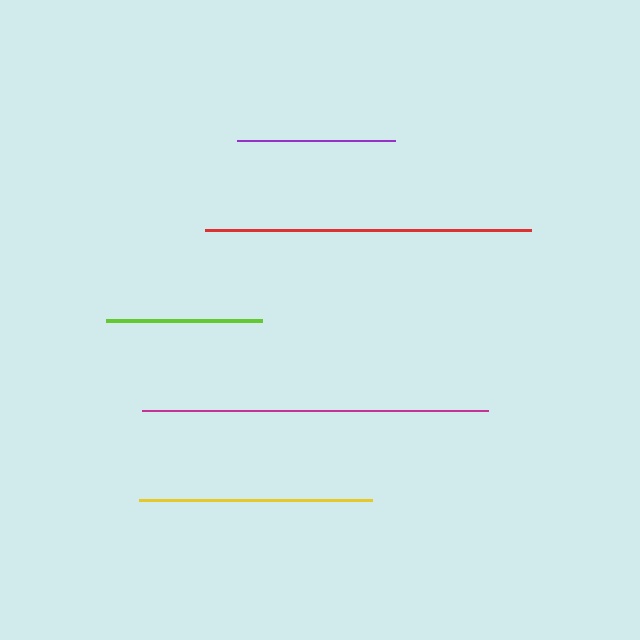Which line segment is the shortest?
The lime line is the shortest at approximately 157 pixels.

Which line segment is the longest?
The magenta line is the longest at approximately 346 pixels.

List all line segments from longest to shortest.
From longest to shortest: magenta, red, yellow, purple, lime.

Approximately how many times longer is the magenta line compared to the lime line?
The magenta line is approximately 2.2 times the length of the lime line.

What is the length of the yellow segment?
The yellow segment is approximately 234 pixels long.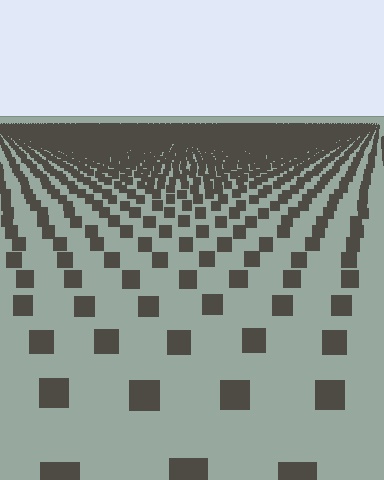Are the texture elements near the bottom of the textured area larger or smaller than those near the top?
Larger. Near the bottom, elements are closer to the viewer and appear at a bigger on-screen size.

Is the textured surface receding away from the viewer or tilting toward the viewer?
The surface is receding away from the viewer. Texture elements get smaller and denser toward the top.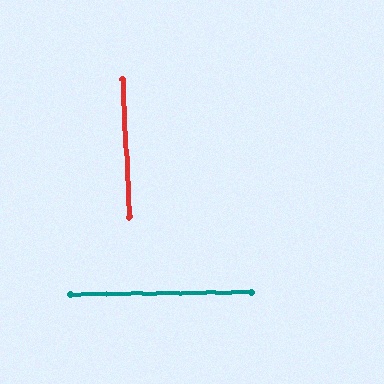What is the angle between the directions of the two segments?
Approximately 88 degrees.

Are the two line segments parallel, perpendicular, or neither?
Perpendicular — they meet at approximately 88°.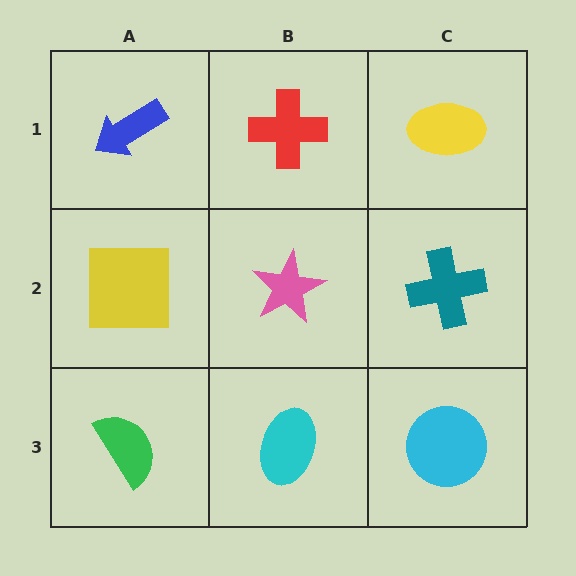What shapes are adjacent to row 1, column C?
A teal cross (row 2, column C), a red cross (row 1, column B).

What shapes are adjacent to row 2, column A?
A blue arrow (row 1, column A), a green semicircle (row 3, column A), a pink star (row 2, column B).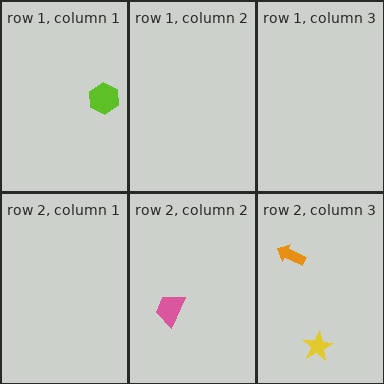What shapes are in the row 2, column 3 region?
The orange arrow, the yellow star.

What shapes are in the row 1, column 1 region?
The lime hexagon.